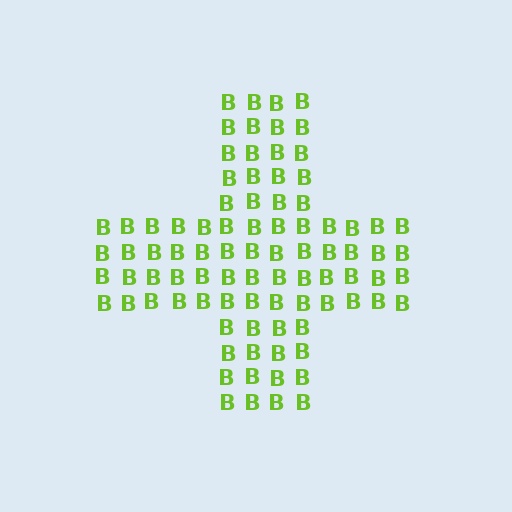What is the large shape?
The large shape is a cross.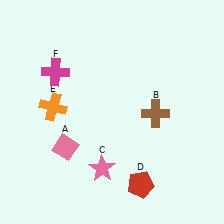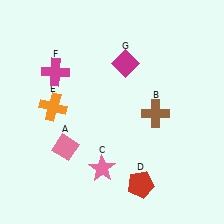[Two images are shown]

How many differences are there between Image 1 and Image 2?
There is 1 difference between the two images.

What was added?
A magenta diamond (G) was added in Image 2.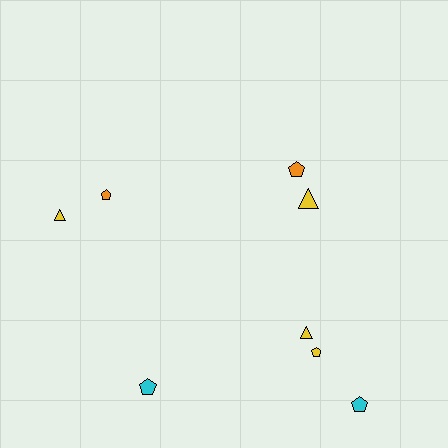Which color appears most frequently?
Yellow, with 4 objects.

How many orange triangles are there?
There are no orange triangles.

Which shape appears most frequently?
Pentagon, with 5 objects.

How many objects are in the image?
There are 8 objects.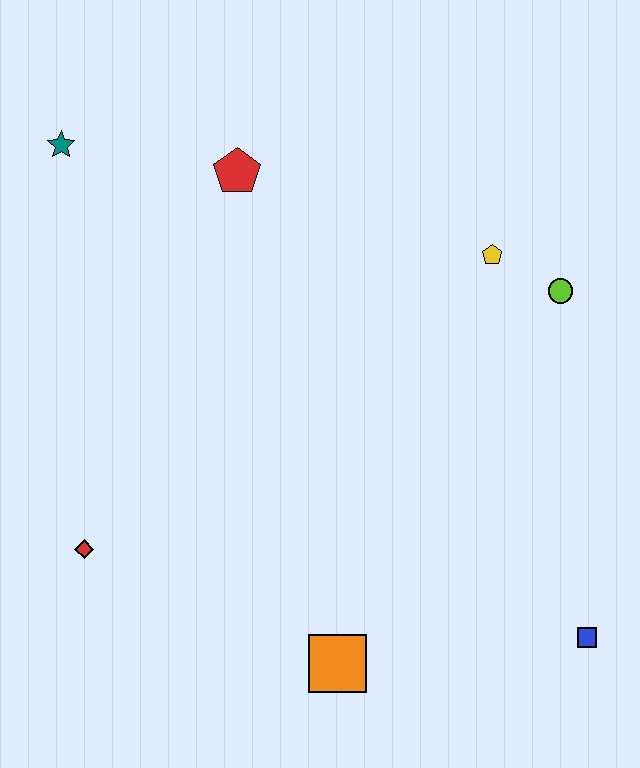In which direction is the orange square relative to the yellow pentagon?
The orange square is below the yellow pentagon.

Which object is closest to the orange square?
The blue square is closest to the orange square.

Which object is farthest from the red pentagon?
The blue square is farthest from the red pentagon.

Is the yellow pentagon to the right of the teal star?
Yes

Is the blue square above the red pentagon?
No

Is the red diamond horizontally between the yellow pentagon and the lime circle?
No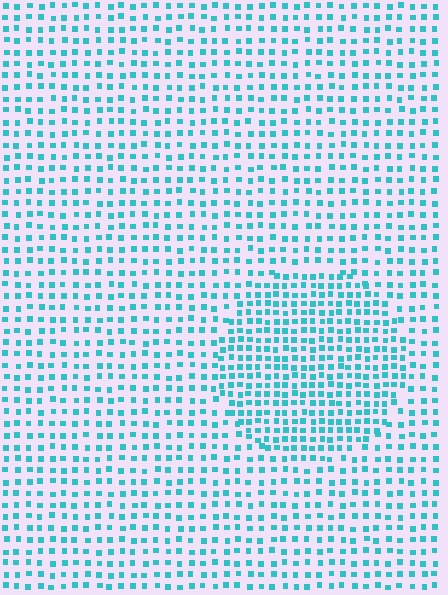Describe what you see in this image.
The image contains small cyan elements arranged at two different densities. A circle-shaped region is visible where the elements are more densely packed than the surrounding area.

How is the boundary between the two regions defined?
The boundary is defined by a change in element density (approximately 1.6x ratio). All elements are the same color, size, and shape.